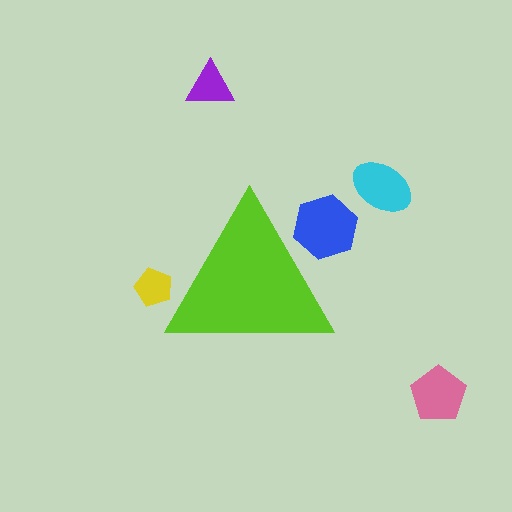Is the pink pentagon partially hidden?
No, the pink pentagon is fully visible.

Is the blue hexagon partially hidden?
Yes, the blue hexagon is partially hidden behind the lime triangle.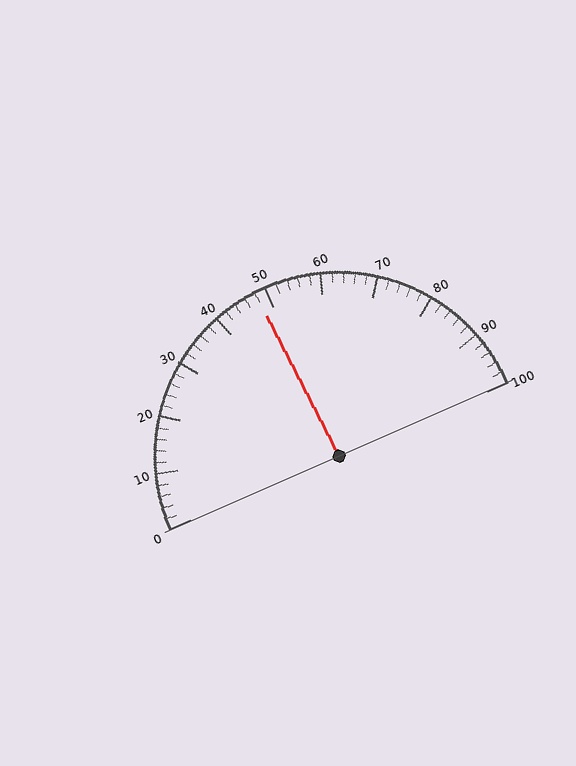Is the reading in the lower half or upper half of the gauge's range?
The reading is in the lower half of the range (0 to 100).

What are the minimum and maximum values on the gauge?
The gauge ranges from 0 to 100.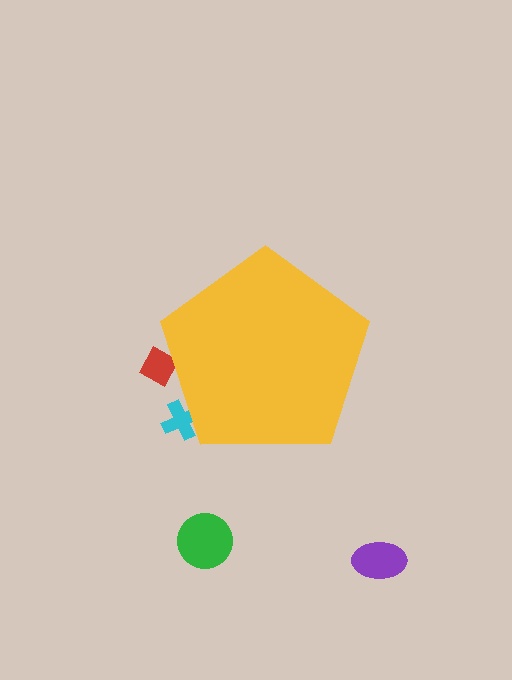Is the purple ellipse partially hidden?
No, the purple ellipse is fully visible.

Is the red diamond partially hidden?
Yes, the red diamond is partially hidden behind the yellow pentagon.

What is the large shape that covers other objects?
A yellow pentagon.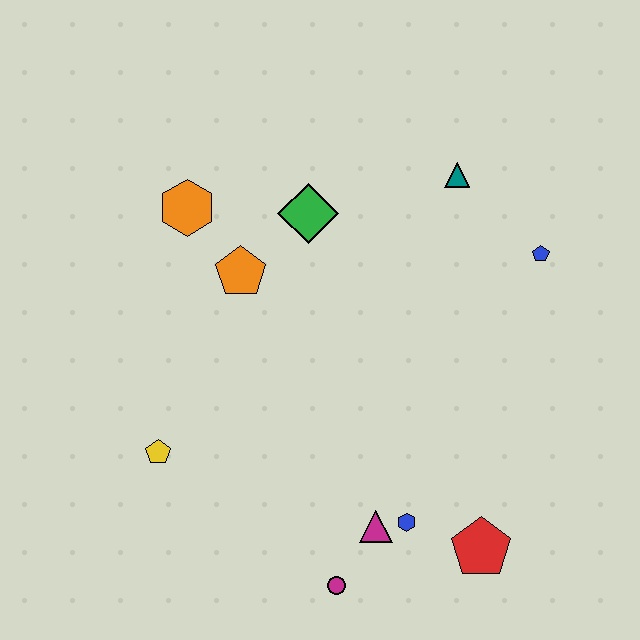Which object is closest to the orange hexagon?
The orange pentagon is closest to the orange hexagon.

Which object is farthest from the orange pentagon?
The red pentagon is farthest from the orange pentagon.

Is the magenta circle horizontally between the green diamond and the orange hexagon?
No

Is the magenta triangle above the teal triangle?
No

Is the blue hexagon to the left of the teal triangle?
Yes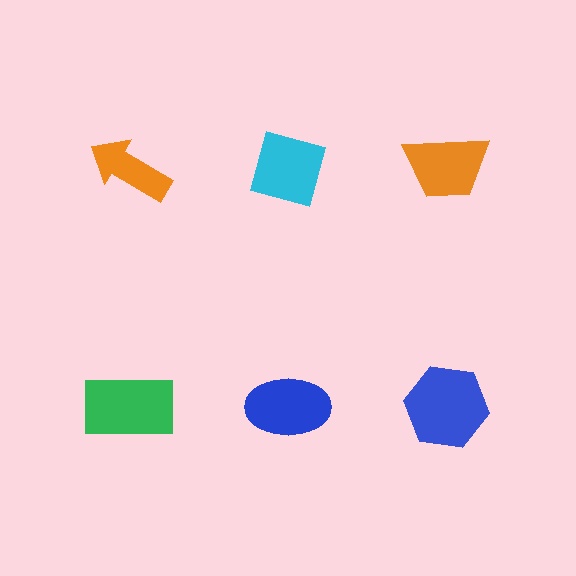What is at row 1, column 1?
An orange arrow.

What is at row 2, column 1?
A green rectangle.